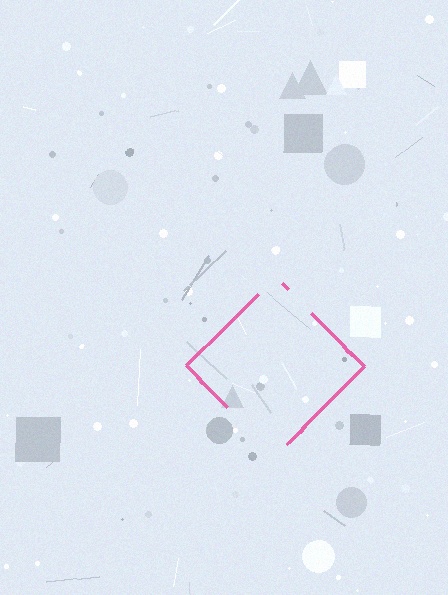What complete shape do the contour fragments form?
The contour fragments form a diamond.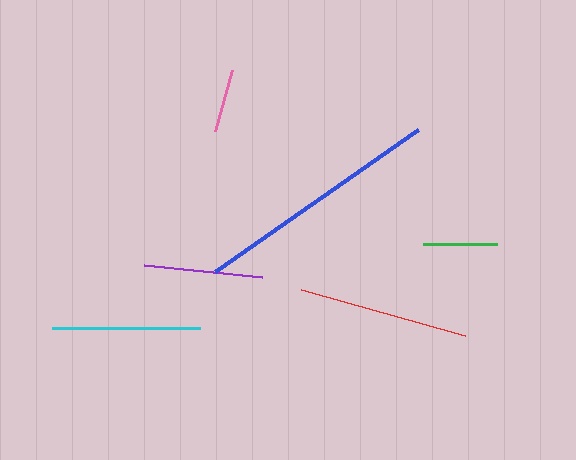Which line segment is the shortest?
The pink line is the shortest at approximately 63 pixels.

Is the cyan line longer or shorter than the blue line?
The blue line is longer than the cyan line.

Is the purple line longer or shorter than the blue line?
The blue line is longer than the purple line.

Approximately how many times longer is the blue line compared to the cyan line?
The blue line is approximately 1.7 times the length of the cyan line.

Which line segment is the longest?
The blue line is the longest at approximately 248 pixels.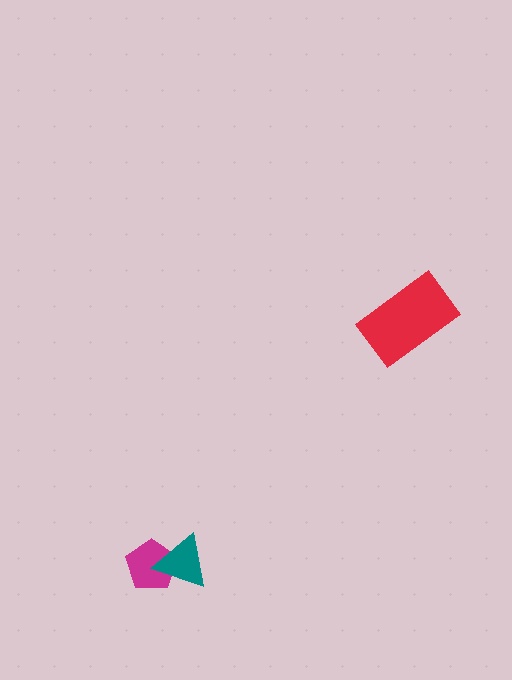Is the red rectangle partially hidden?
No, no other shape covers it.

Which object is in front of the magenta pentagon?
The teal triangle is in front of the magenta pentagon.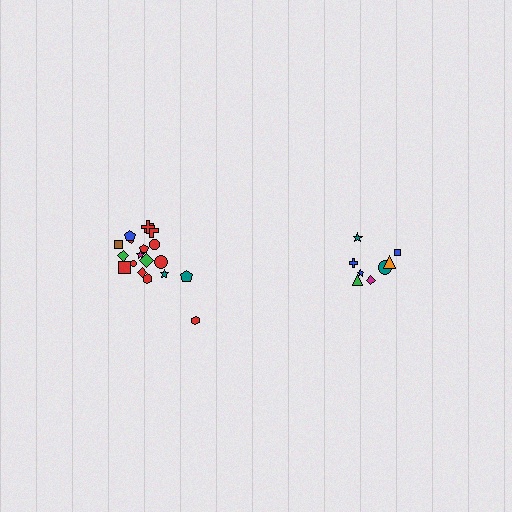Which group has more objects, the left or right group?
The left group.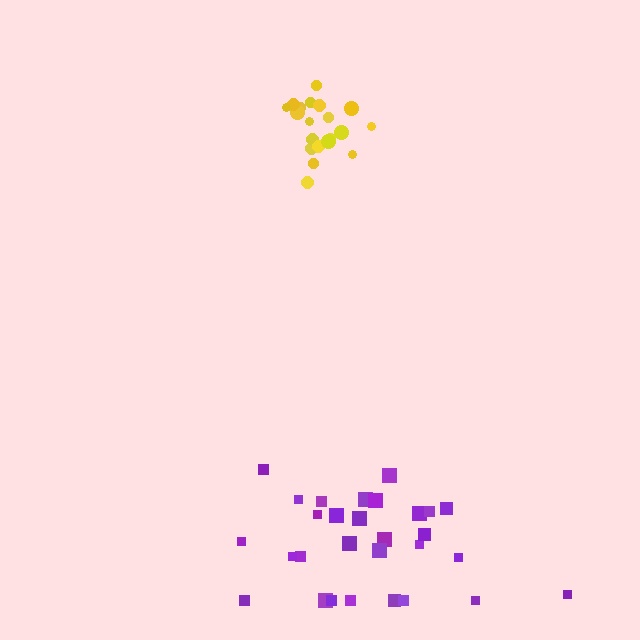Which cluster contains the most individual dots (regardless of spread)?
Purple (30).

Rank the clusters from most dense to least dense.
yellow, purple.